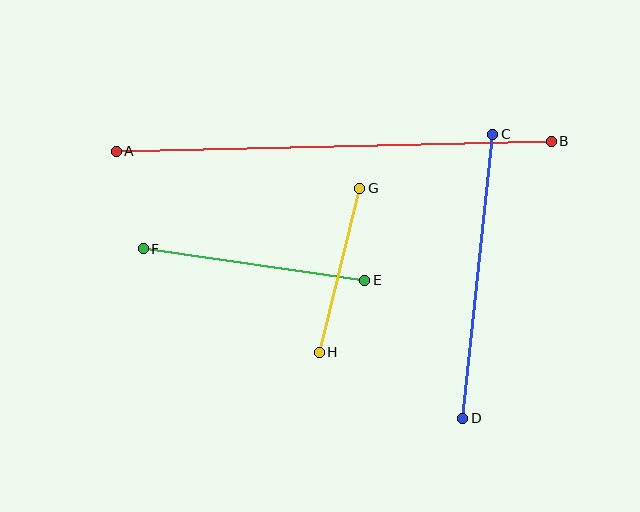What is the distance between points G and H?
The distance is approximately 169 pixels.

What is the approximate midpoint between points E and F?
The midpoint is at approximately (254, 264) pixels.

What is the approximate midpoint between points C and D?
The midpoint is at approximately (478, 276) pixels.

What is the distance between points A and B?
The distance is approximately 435 pixels.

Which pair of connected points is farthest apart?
Points A and B are farthest apart.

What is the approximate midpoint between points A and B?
The midpoint is at approximately (334, 146) pixels.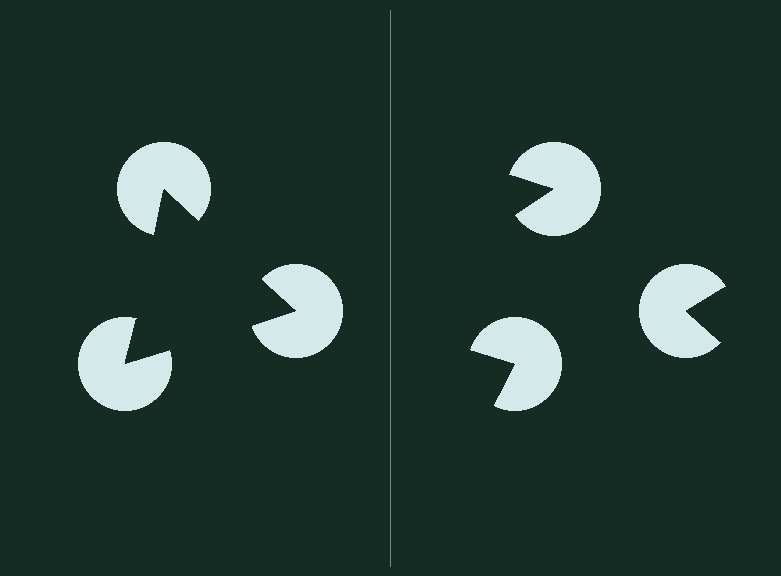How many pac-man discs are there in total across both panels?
6 — 3 on each side.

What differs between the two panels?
The pac-man discs are positioned identically on both sides; only the wedge orientations differ. On the left they align to a triangle; on the right they are misaligned.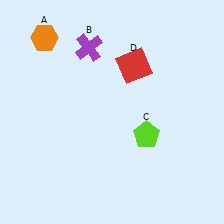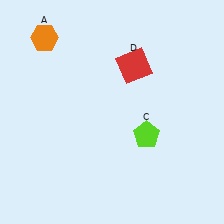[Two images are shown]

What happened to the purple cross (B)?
The purple cross (B) was removed in Image 2. It was in the top-left area of Image 1.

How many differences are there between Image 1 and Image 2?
There is 1 difference between the two images.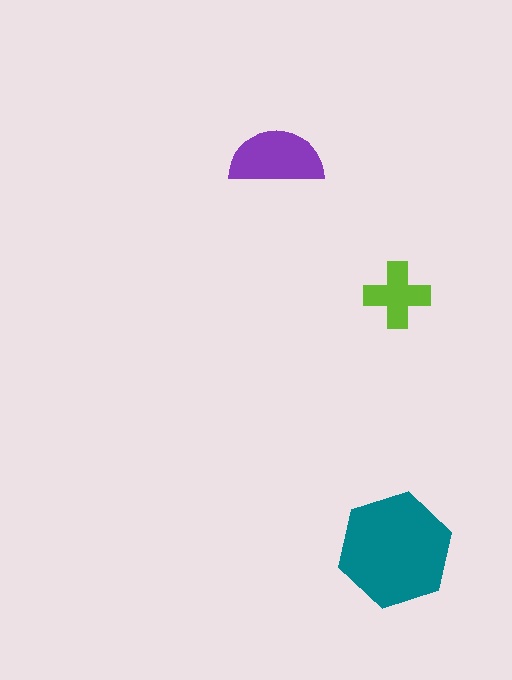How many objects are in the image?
There are 3 objects in the image.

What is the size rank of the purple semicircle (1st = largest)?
2nd.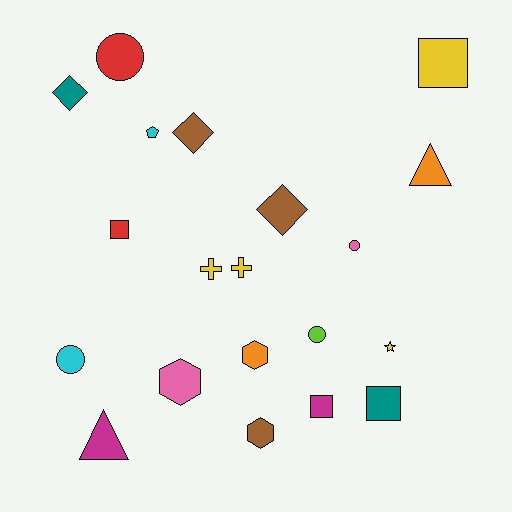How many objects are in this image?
There are 20 objects.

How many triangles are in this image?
There are 2 triangles.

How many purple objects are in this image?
There are no purple objects.